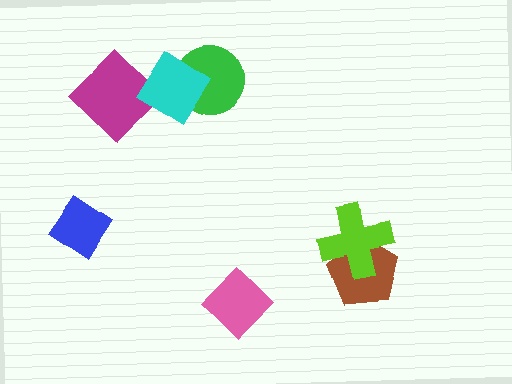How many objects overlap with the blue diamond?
0 objects overlap with the blue diamond.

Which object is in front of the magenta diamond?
The cyan diamond is in front of the magenta diamond.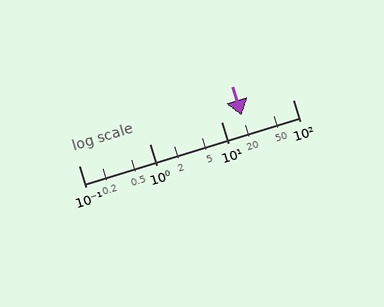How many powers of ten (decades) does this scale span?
The scale spans 3 decades, from 0.1 to 100.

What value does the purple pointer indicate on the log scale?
The pointer indicates approximately 19.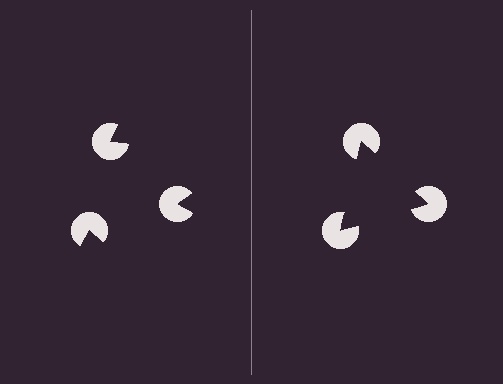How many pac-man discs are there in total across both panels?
6 — 3 on each side.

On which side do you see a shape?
An illusory triangle appears on the right side. On the left side the wedge cuts are rotated, so no coherent shape forms.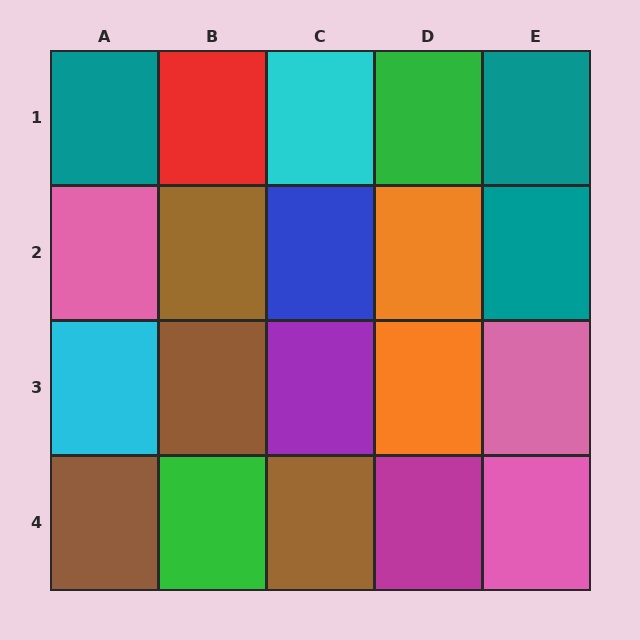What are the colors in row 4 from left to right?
Brown, green, brown, magenta, pink.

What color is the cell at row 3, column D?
Orange.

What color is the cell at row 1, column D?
Green.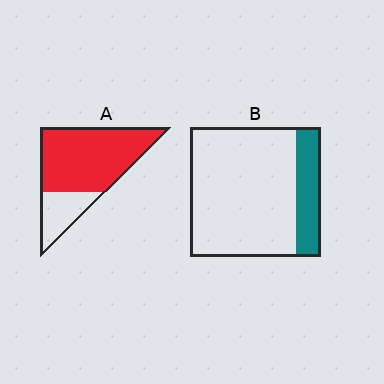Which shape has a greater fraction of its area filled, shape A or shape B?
Shape A.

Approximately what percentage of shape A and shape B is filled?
A is approximately 75% and B is approximately 20%.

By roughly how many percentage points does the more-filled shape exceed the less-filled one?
By roughly 55 percentage points (A over B).